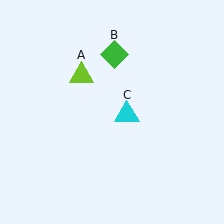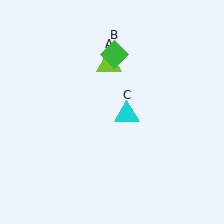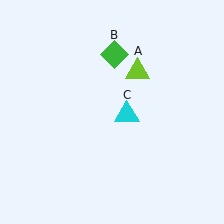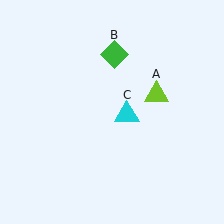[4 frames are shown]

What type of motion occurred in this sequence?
The lime triangle (object A) rotated clockwise around the center of the scene.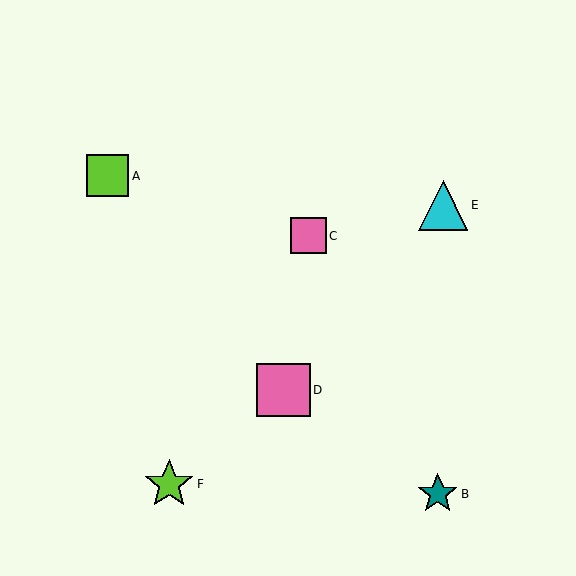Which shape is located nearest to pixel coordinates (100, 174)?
The lime square (labeled A) at (108, 176) is nearest to that location.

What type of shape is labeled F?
Shape F is a lime star.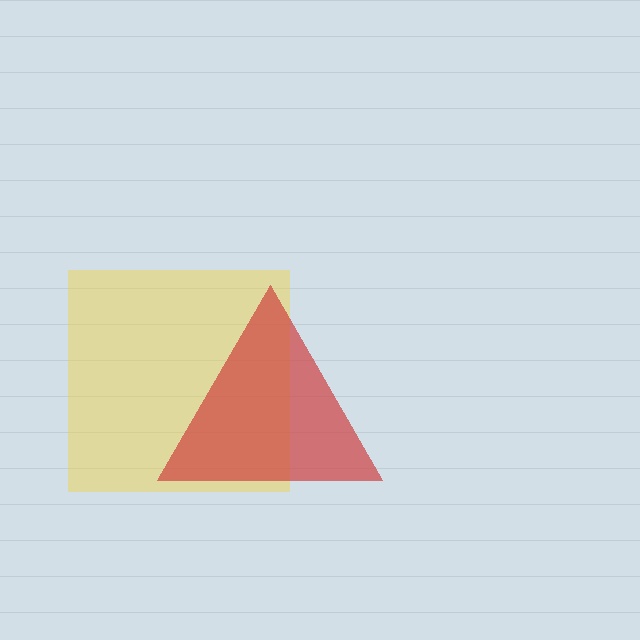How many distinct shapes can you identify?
There are 2 distinct shapes: a yellow square, a red triangle.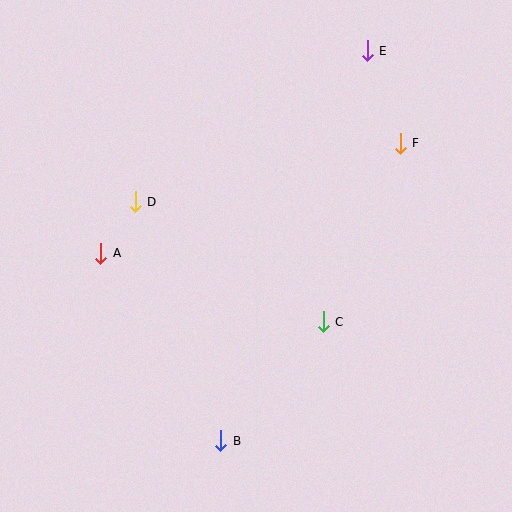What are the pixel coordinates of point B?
Point B is at (221, 441).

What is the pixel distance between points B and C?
The distance between B and C is 157 pixels.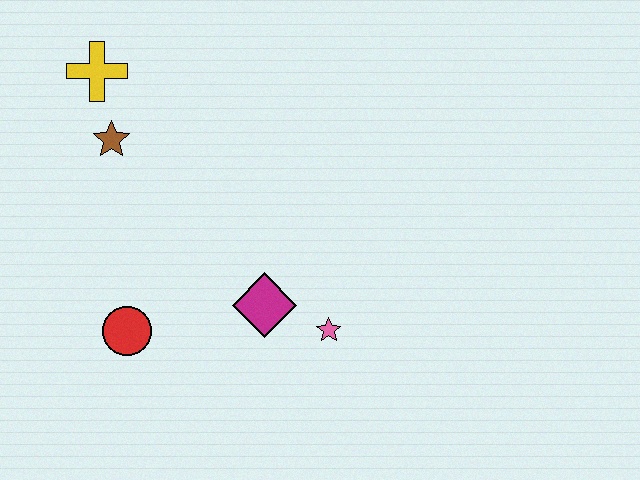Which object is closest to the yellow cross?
The brown star is closest to the yellow cross.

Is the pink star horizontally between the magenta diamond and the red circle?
No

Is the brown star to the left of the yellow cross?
No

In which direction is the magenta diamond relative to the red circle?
The magenta diamond is to the right of the red circle.